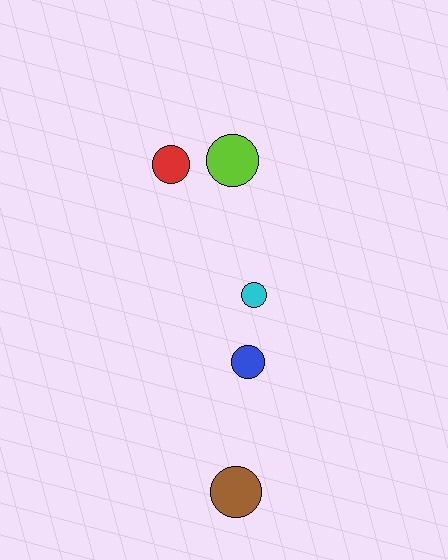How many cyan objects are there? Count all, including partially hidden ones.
There is 1 cyan object.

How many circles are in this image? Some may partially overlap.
There are 5 circles.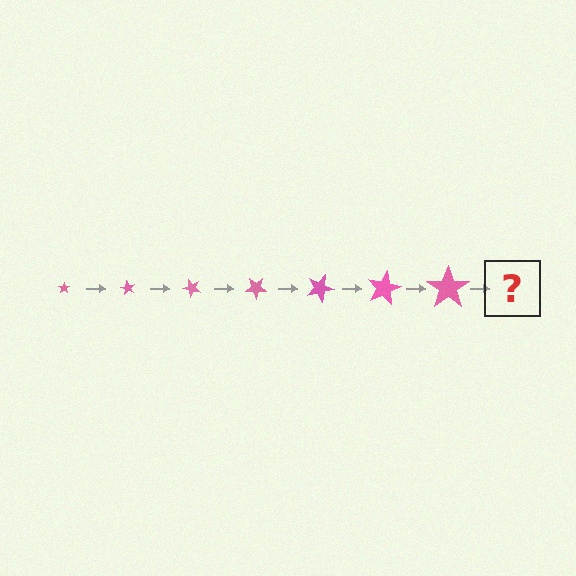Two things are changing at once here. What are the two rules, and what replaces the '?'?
The two rules are that the star grows larger each step and it rotates 60 degrees each step. The '?' should be a star, larger than the previous one and rotated 420 degrees from the start.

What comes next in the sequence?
The next element should be a star, larger than the previous one and rotated 420 degrees from the start.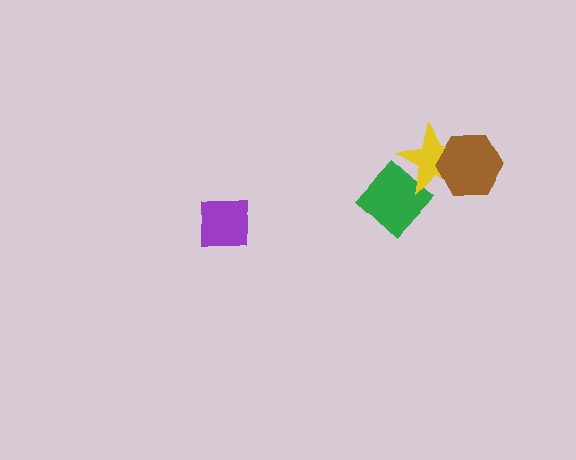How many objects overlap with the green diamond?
1 object overlaps with the green diamond.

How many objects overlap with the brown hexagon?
1 object overlaps with the brown hexagon.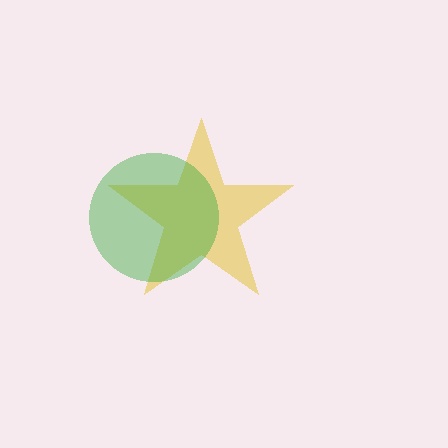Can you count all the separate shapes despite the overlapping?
Yes, there are 2 separate shapes.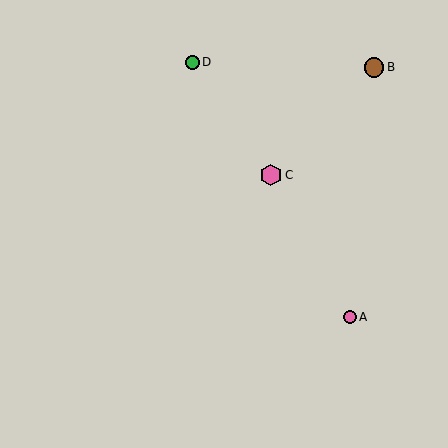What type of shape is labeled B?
Shape B is a brown circle.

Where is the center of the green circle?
The center of the green circle is at (193, 62).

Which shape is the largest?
The pink hexagon (labeled C) is the largest.